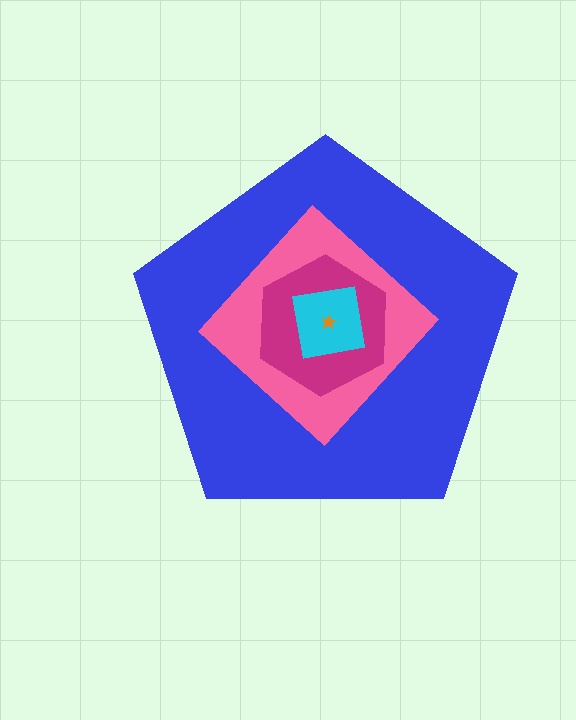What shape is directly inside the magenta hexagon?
The cyan square.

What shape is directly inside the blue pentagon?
The pink diamond.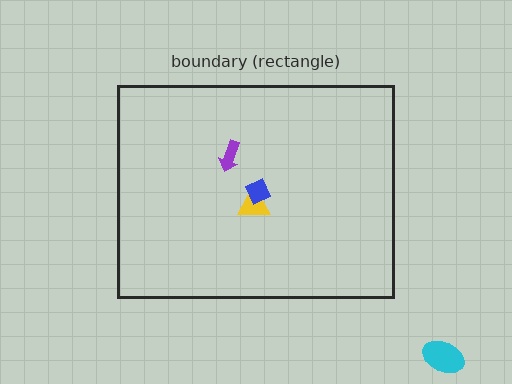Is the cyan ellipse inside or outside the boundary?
Outside.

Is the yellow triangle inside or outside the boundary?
Inside.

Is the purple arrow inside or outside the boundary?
Inside.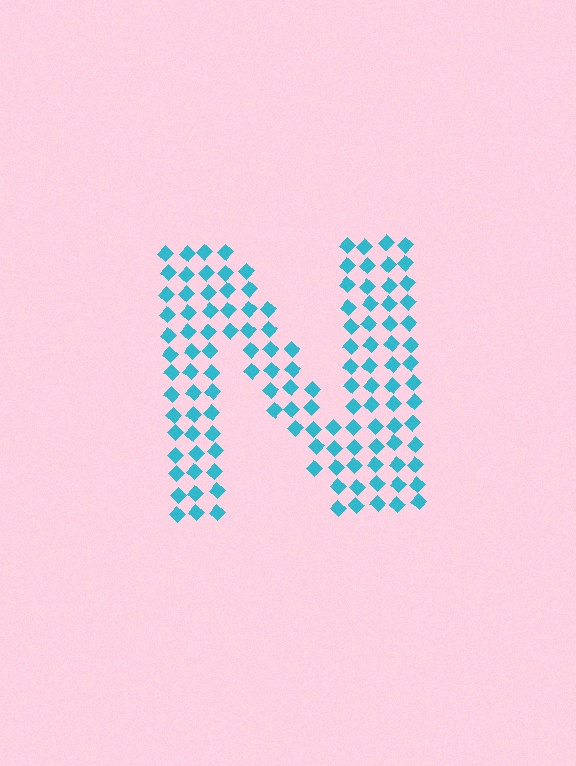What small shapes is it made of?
It is made of small diamonds.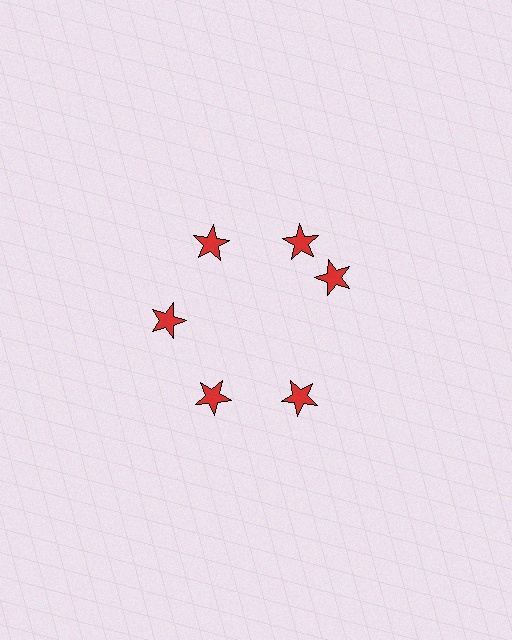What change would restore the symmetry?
The symmetry would be restored by rotating it back into even spacing with its neighbors so that all 6 stars sit at equal angles and equal distance from the center.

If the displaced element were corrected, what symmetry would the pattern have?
It would have 6-fold rotational symmetry — the pattern would map onto itself every 60 degrees.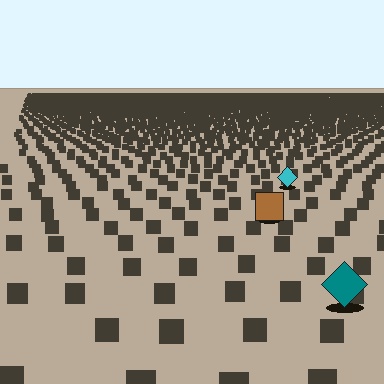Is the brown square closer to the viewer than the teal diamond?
No. The teal diamond is closer — you can tell from the texture gradient: the ground texture is coarser near it.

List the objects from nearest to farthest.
From nearest to farthest: the teal diamond, the brown square, the cyan diamond.